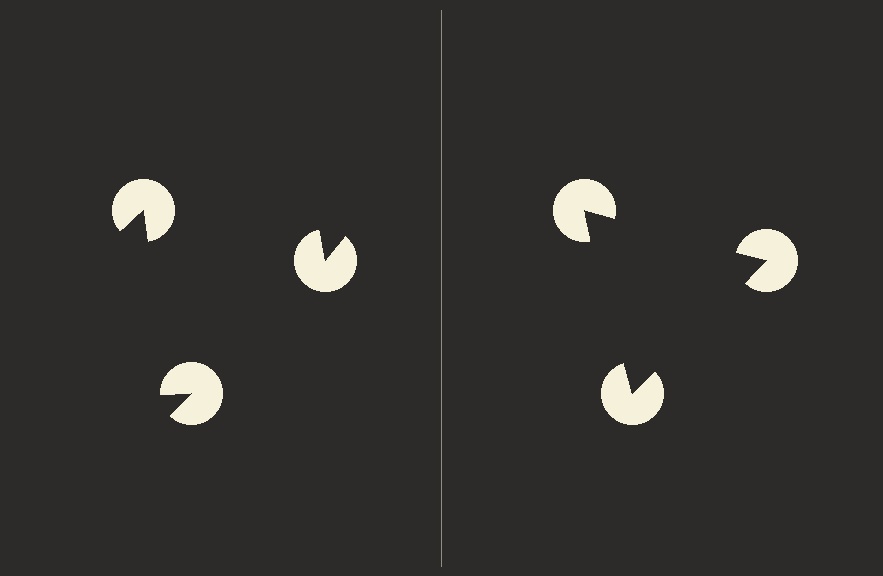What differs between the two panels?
The pac-man discs are positioned identically on both sides; only the wedge orientations differ. On the right they align to a triangle; on the left they are misaligned.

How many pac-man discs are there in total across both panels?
6 — 3 on each side.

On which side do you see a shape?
An illusory triangle appears on the right side. On the left side the wedge cuts are rotated, so no coherent shape forms.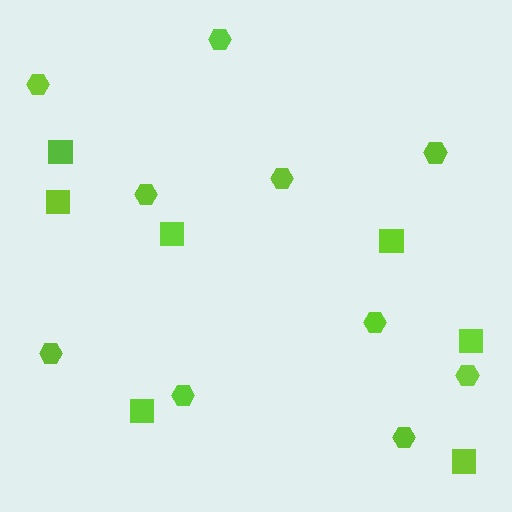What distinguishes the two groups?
There are 2 groups: one group of squares (7) and one group of hexagons (10).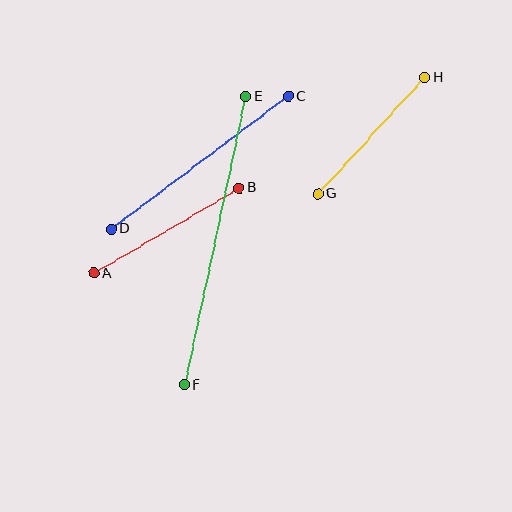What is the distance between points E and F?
The distance is approximately 295 pixels.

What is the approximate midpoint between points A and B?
The midpoint is at approximately (166, 230) pixels.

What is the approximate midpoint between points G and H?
The midpoint is at approximately (371, 136) pixels.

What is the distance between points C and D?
The distance is approximately 221 pixels.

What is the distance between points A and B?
The distance is approximately 169 pixels.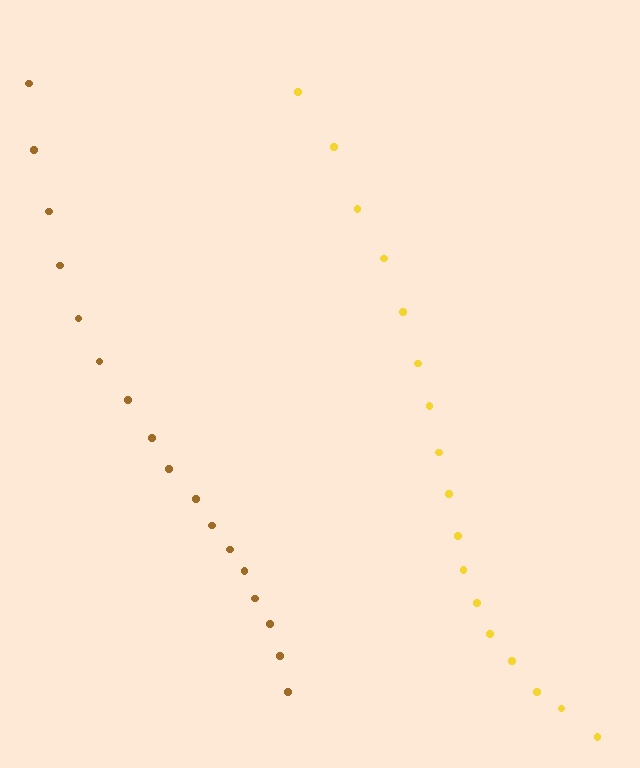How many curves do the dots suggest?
There are 2 distinct paths.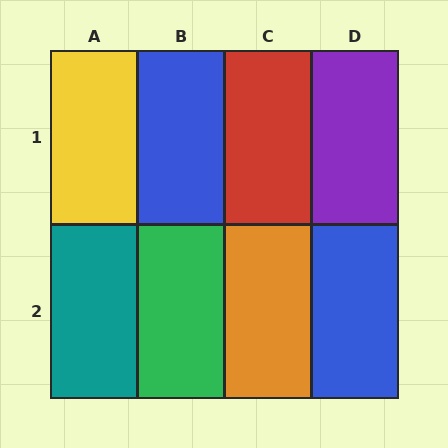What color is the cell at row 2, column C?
Orange.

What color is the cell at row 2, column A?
Teal.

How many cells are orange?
1 cell is orange.